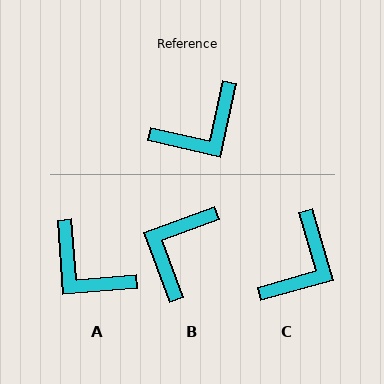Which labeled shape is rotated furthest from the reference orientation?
B, about 147 degrees away.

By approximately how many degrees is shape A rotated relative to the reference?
Approximately 73 degrees clockwise.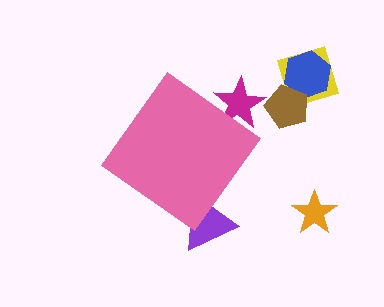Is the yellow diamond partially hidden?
No, the yellow diamond is fully visible.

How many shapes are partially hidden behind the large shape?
2 shapes are partially hidden.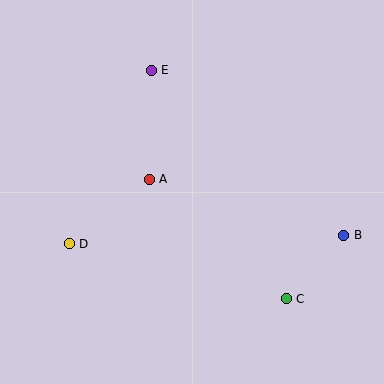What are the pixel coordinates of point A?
Point A is at (149, 179).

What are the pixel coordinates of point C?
Point C is at (286, 299).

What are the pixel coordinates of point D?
Point D is at (69, 244).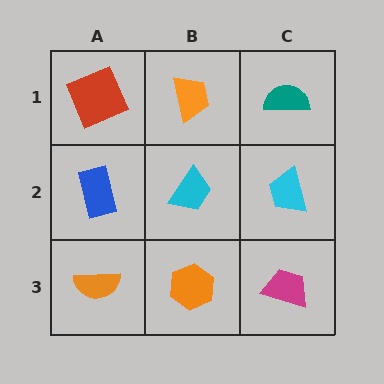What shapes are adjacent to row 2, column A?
A red square (row 1, column A), an orange semicircle (row 3, column A), a cyan trapezoid (row 2, column B).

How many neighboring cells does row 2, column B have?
4.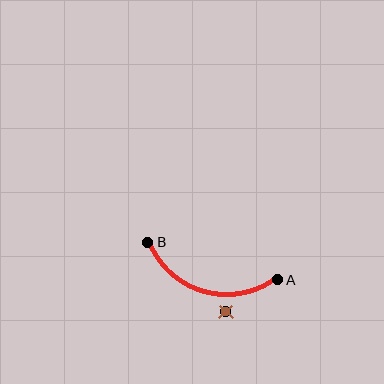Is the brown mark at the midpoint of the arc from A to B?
No — the brown mark does not lie on the arc at all. It sits slightly outside the curve.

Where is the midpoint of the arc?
The arc midpoint is the point on the curve farthest from the straight line joining A and B. It sits below that line.